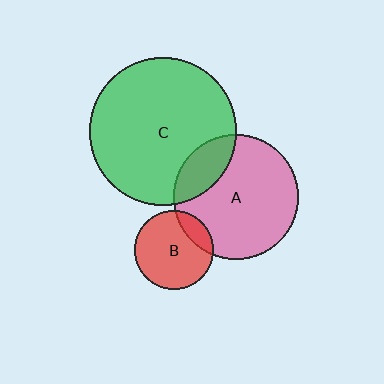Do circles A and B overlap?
Yes.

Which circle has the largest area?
Circle C (green).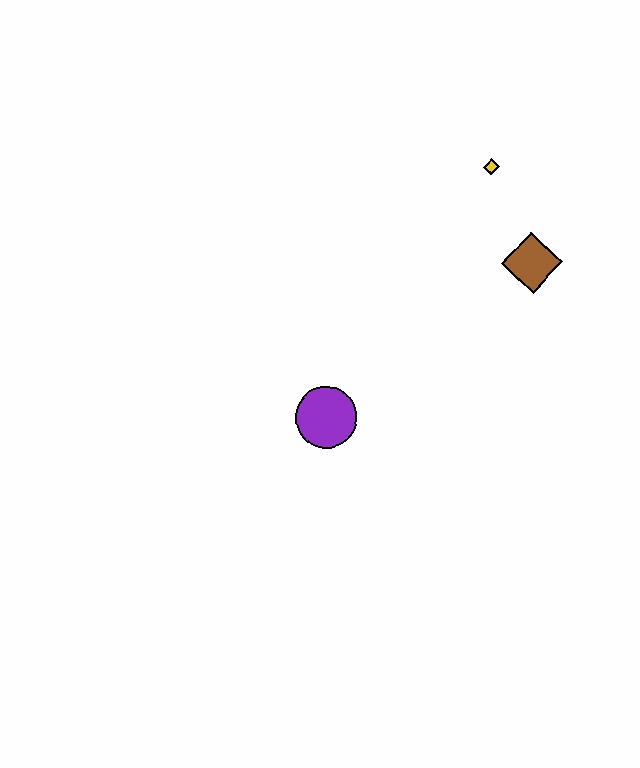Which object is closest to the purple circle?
The brown diamond is closest to the purple circle.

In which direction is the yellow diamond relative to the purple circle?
The yellow diamond is above the purple circle.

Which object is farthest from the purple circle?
The yellow diamond is farthest from the purple circle.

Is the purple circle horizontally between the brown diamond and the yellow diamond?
No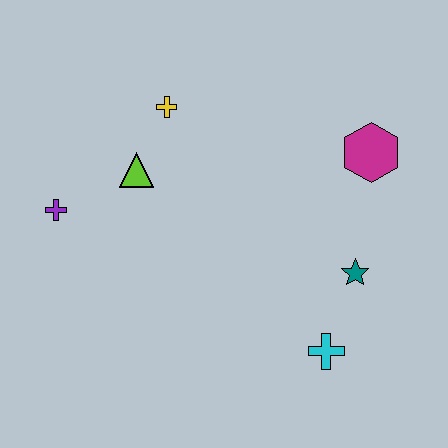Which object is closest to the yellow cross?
The lime triangle is closest to the yellow cross.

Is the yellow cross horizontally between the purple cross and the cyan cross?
Yes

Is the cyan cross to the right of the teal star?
No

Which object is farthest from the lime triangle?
The cyan cross is farthest from the lime triangle.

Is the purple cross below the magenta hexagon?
Yes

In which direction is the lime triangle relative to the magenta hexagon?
The lime triangle is to the left of the magenta hexagon.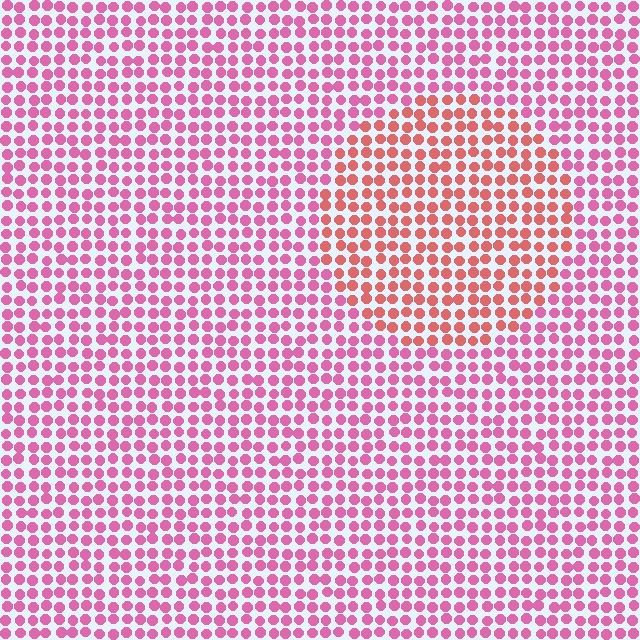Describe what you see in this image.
The image is filled with small pink elements in a uniform arrangement. A circle-shaped region is visible where the elements are tinted to a slightly different hue, forming a subtle color boundary.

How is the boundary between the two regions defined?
The boundary is defined purely by a slight shift in hue (about 34 degrees). Spacing, size, and orientation are identical on both sides.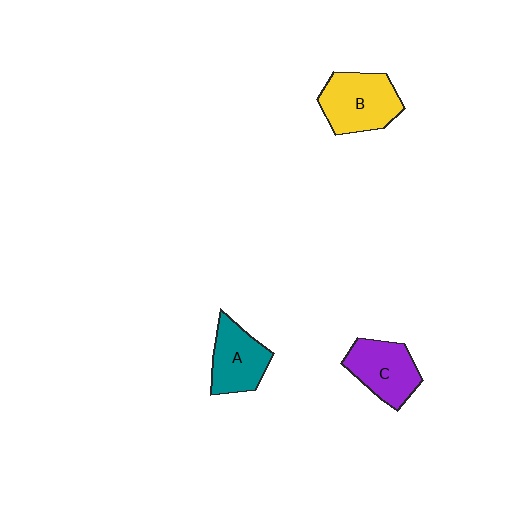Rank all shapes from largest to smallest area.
From largest to smallest: B (yellow), C (purple), A (teal).